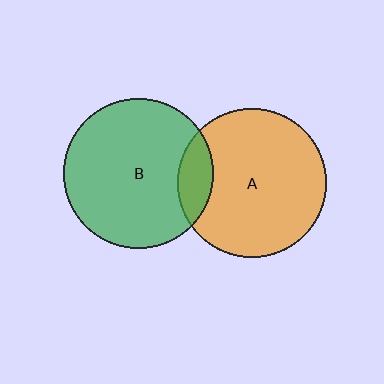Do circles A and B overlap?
Yes.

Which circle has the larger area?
Circle B (green).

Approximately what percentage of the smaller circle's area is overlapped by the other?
Approximately 15%.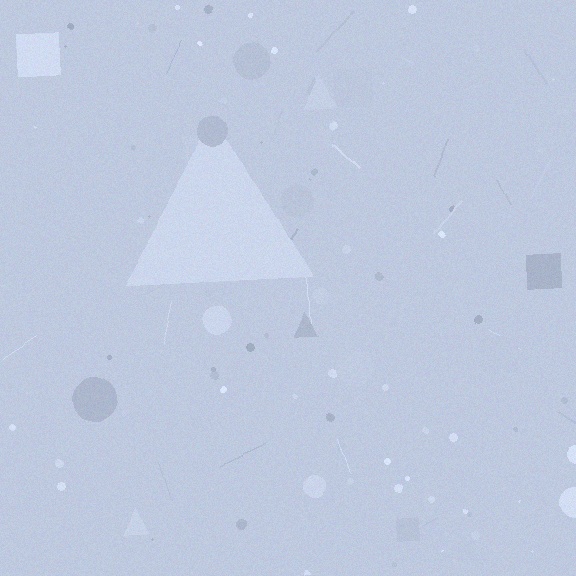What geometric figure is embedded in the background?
A triangle is embedded in the background.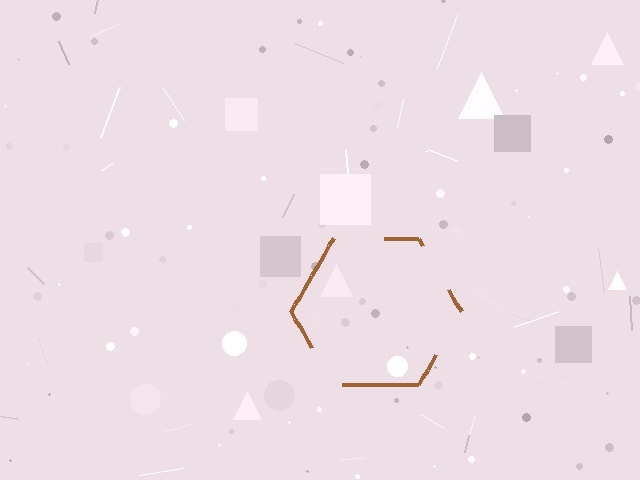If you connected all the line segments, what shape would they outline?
They would outline a hexagon.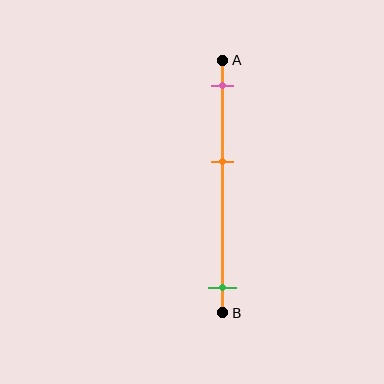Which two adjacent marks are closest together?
The pink and orange marks are the closest adjacent pair.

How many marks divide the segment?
There are 3 marks dividing the segment.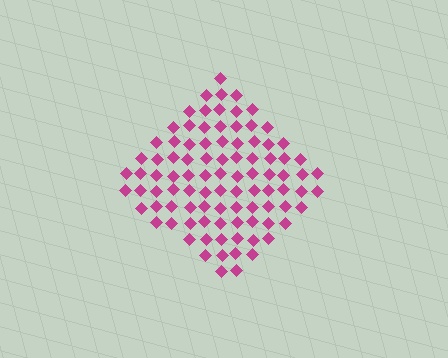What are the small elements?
The small elements are diamonds.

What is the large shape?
The large shape is a diamond.